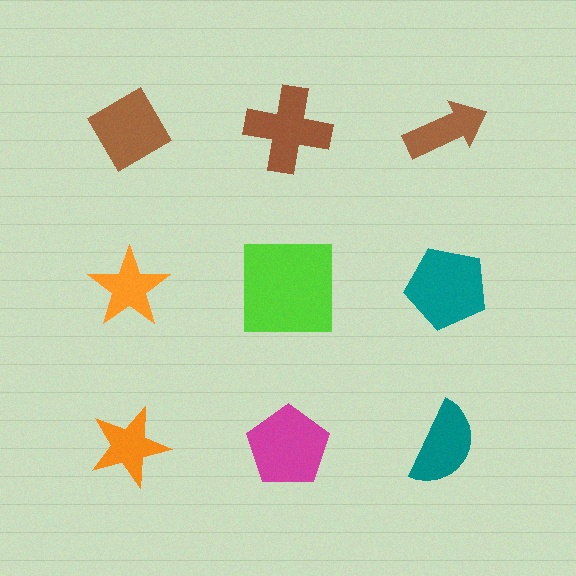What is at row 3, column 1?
An orange star.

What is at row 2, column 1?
An orange star.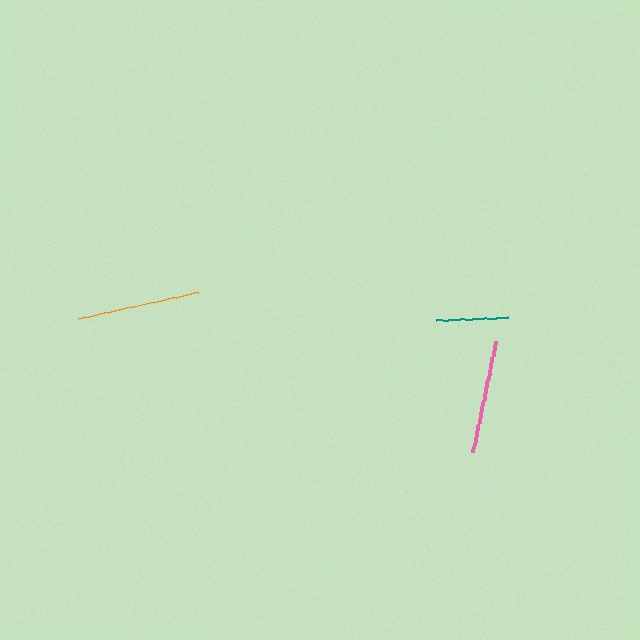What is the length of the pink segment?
The pink segment is approximately 114 pixels long.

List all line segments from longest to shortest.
From longest to shortest: orange, pink, teal.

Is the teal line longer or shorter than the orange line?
The orange line is longer than the teal line.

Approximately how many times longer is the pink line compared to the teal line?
The pink line is approximately 1.6 times the length of the teal line.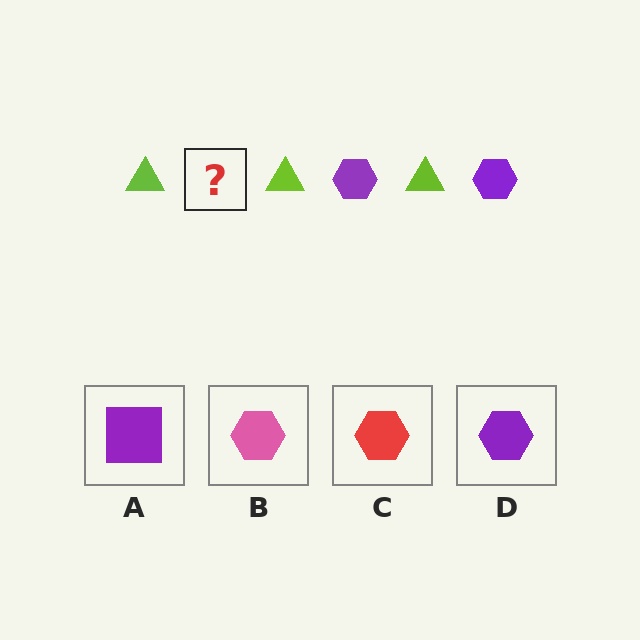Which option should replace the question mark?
Option D.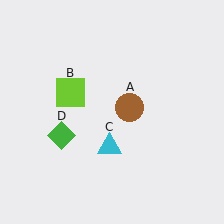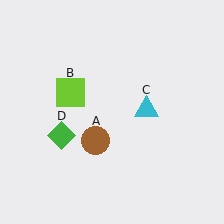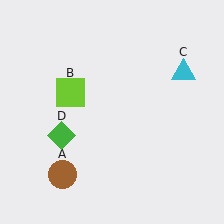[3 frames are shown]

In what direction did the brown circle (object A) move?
The brown circle (object A) moved down and to the left.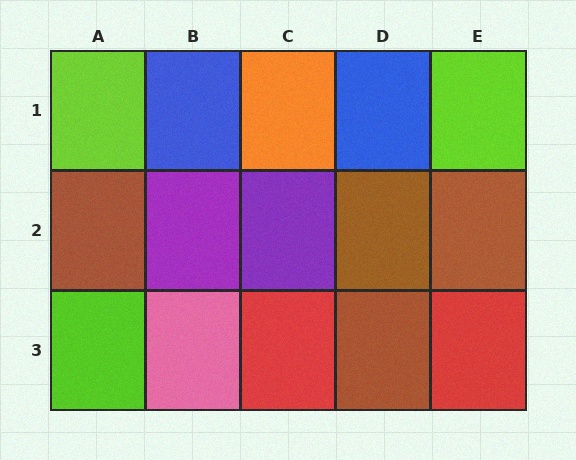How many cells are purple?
2 cells are purple.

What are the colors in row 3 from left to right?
Lime, pink, red, brown, red.